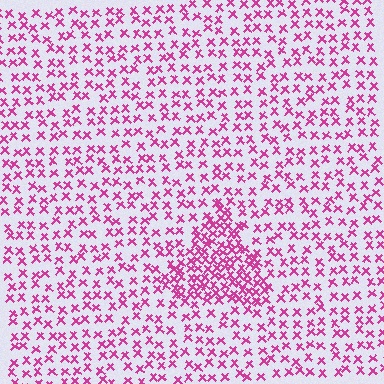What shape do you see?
I see a triangle.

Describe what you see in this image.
The image contains small magenta elements arranged at two different densities. A triangle-shaped region is visible where the elements are more densely packed than the surrounding area.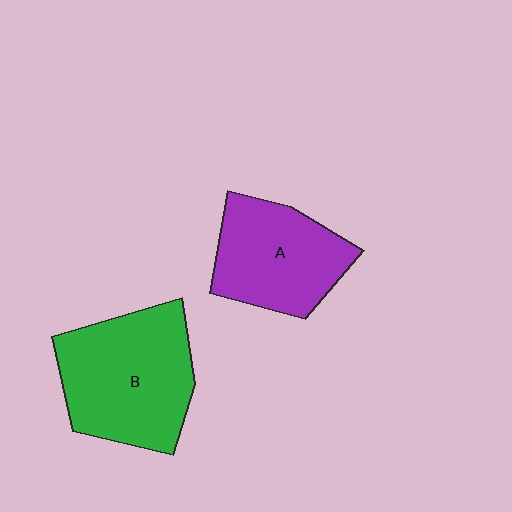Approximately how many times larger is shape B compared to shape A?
Approximately 1.3 times.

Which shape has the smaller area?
Shape A (purple).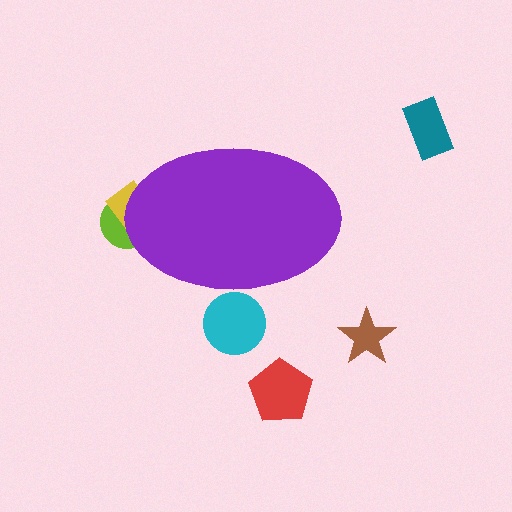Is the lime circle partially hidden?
Yes, the lime circle is partially hidden behind the purple ellipse.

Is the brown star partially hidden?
No, the brown star is fully visible.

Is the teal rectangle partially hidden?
No, the teal rectangle is fully visible.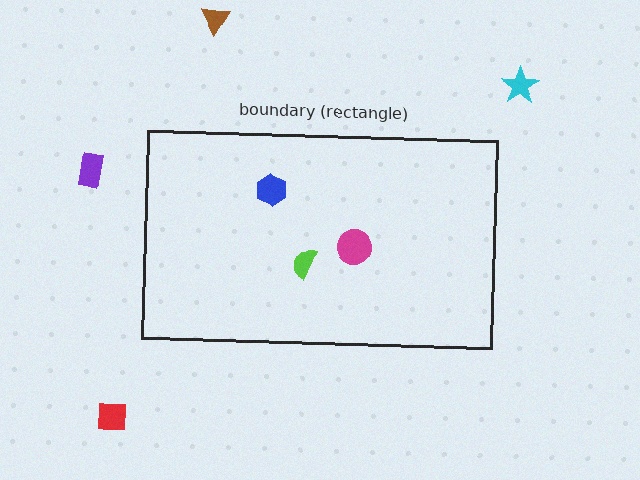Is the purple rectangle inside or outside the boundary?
Outside.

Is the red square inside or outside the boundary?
Outside.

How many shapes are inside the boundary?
3 inside, 4 outside.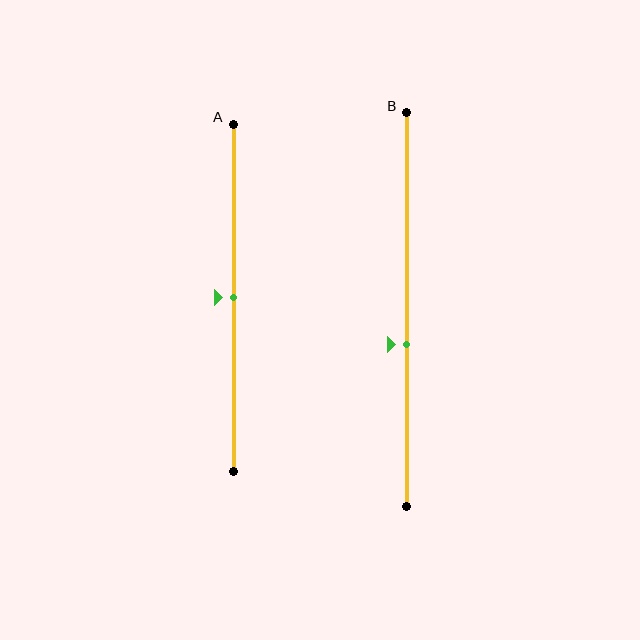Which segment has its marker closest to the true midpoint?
Segment A has its marker closest to the true midpoint.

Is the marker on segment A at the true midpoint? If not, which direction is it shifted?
Yes, the marker on segment A is at the true midpoint.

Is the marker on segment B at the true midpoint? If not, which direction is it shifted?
No, the marker on segment B is shifted downward by about 9% of the segment length.